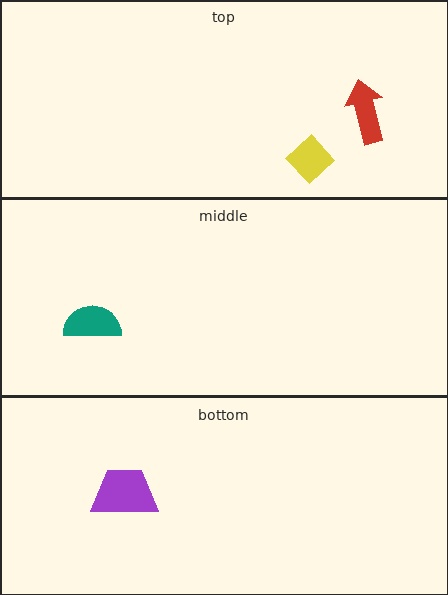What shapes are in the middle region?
The teal semicircle.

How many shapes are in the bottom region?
1.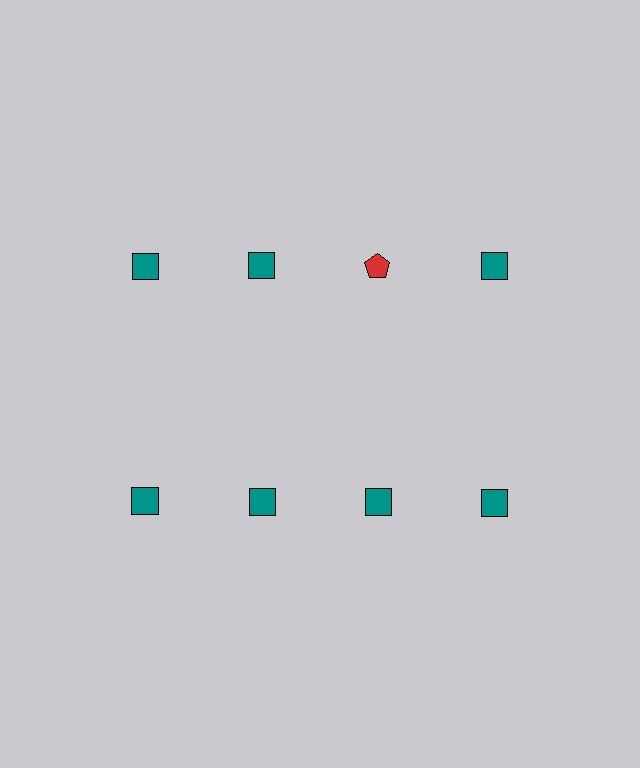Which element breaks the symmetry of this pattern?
The red pentagon in the top row, center column breaks the symmetry. All other shapes are teal squares.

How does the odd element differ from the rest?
It differs in both color (red instead of teal) and shape (pentagon instead of square).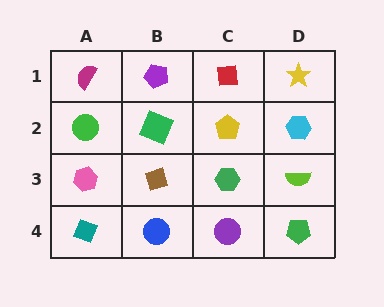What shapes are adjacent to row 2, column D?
A yellow star (row 1, column D), a lime semicircle (row 3, column D), a yellow pentagon (row 2, column C).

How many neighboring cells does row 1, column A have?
2.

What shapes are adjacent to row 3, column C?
A yellow pentagon (row 2, column C), a purple circle (row 4, column C), a brown diamond (row 3, column B), a lime semicircle (row 3, column D).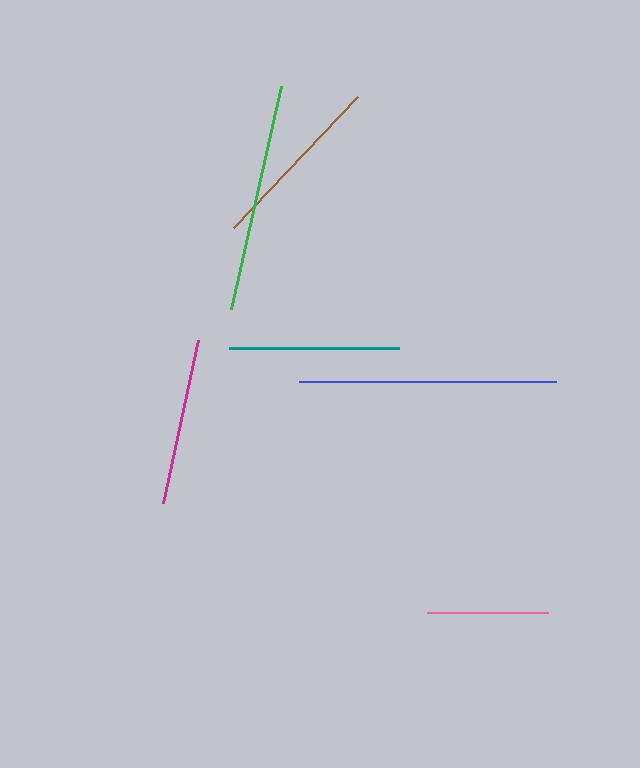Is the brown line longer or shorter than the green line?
The green line is longer than the brown line.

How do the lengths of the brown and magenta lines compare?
The brown and magenta lines are approximately the same length.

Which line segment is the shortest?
The pink line is the shortest at approximately 121 pixels.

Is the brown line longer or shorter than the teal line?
The brown line is longer than the teal line.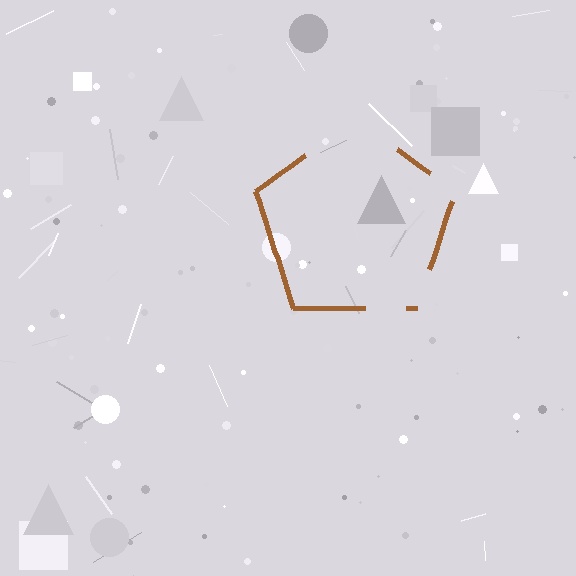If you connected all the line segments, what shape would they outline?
They would outline a pentagon.